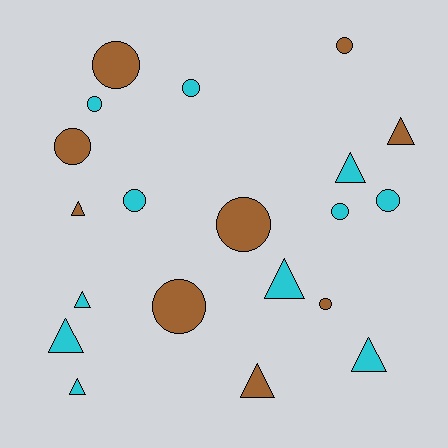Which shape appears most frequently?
Circle, with 11 objects.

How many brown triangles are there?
There are 3 brown triangles.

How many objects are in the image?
There are 20 objects.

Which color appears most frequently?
Cyan, with 11 objects.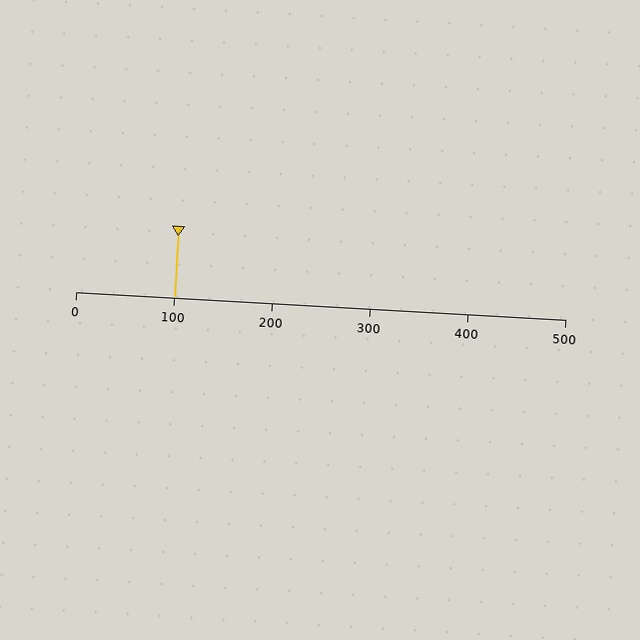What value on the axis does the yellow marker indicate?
The marker indicates approximately 100.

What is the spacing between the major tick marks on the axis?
The major ticks are spaced 100 apart.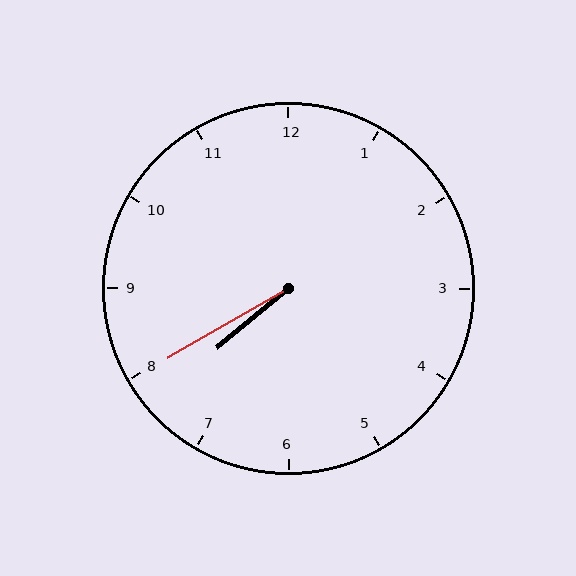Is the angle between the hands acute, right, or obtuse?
It is acute.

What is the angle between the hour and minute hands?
Approximately 10 degrees.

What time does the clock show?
7:40.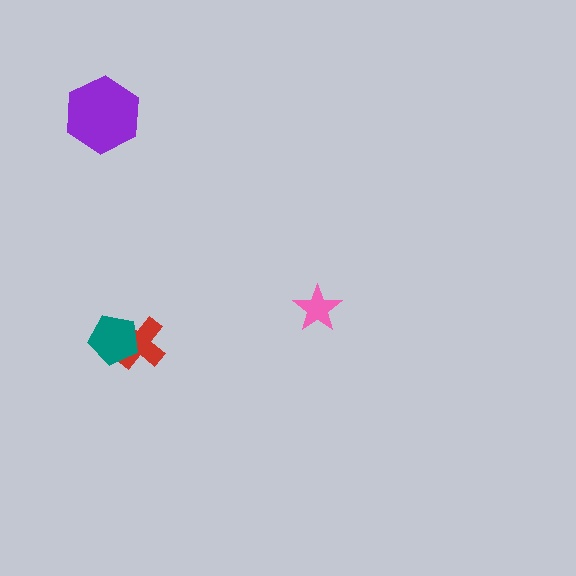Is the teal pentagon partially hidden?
No, no other shape covers it.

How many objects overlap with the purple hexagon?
0 objects overlap with the purple hexagon.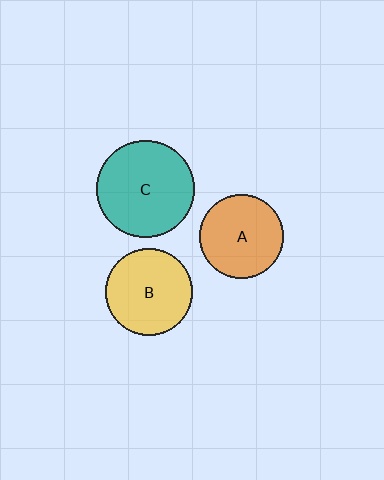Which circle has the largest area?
Circle C (teal).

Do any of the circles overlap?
No, none of the circles overlap.